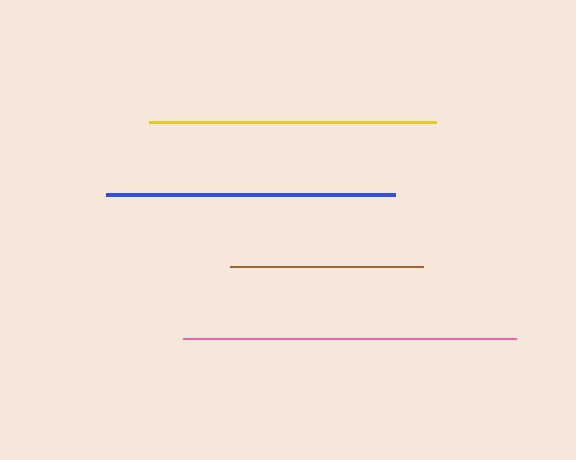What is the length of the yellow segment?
The yellow segment is approximately 287 pixels long.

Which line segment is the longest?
The pink line is the longest at approximately 333 pixels.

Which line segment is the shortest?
The brown line is the shortest at approximately 193 pixels.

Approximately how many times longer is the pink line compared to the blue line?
The pink line is approximately 1.2 times the length of the blue line.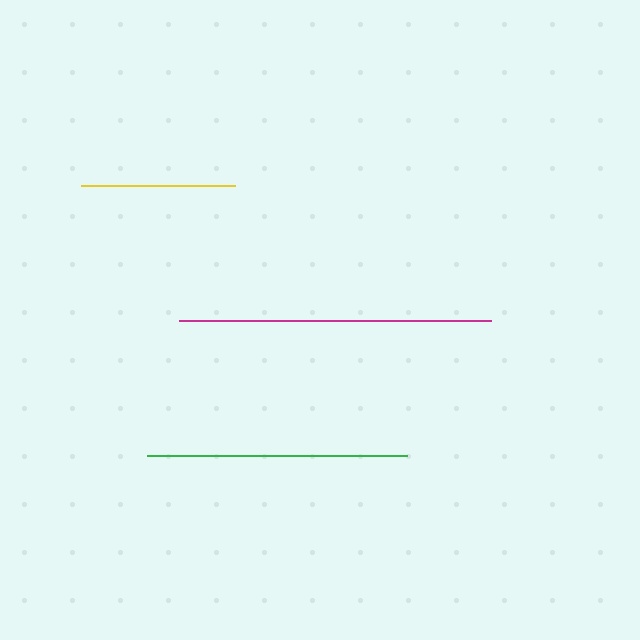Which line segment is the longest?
The magenta line is the longest at approximately 312 pixels.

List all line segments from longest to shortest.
From longest to shortest: magenta, green, yellow.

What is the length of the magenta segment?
The magenta segment is approximately 312 pixels long.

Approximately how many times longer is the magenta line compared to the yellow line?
The magenta line is approximately 2.0 times the length of the yellow line.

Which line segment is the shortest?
The yellow line is the shortest at approximately 154 pixels.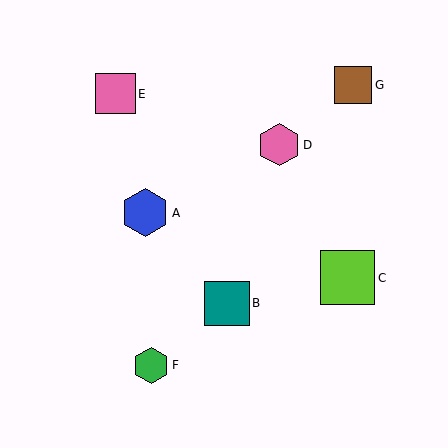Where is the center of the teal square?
The center of the teal square is at (227, 303).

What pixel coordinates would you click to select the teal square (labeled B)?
Click at (227, 303) to select the teal square B.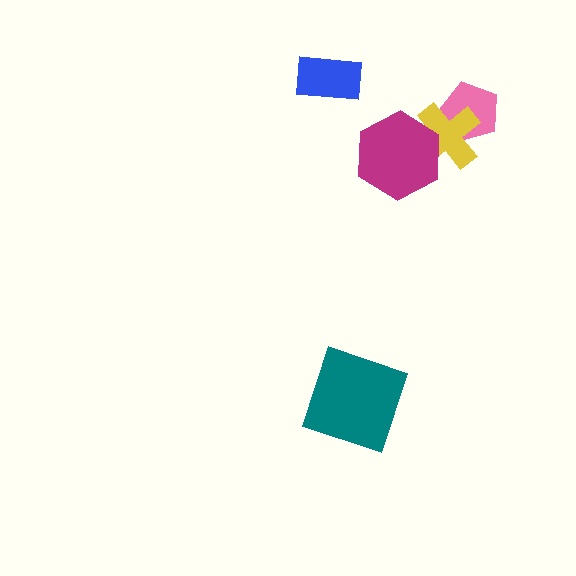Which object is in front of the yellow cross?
The magenta hexagon is in front of the yellow cross.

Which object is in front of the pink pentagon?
The yellow cross is in front of the pink pentagon.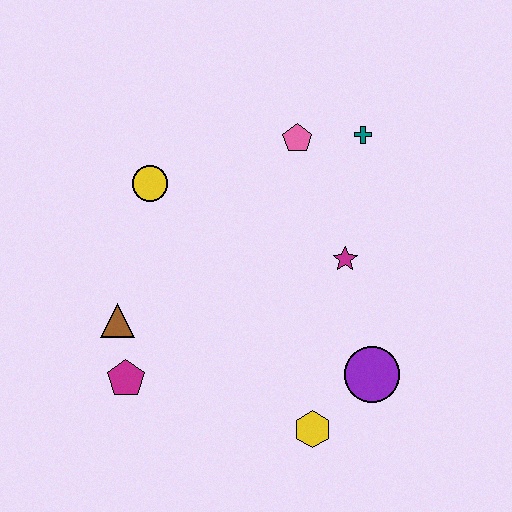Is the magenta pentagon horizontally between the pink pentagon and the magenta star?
No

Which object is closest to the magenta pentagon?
The brown triangle is closest to the magenta pentagon.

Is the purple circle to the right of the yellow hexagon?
Yes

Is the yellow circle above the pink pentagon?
No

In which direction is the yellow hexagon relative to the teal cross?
The yellow hexagon is below the teal cross.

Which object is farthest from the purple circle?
The yellow circle is farthest from the purple circle.